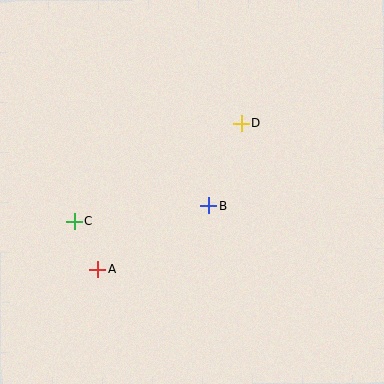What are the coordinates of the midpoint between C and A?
The midpoint between C and A is at (86, 245).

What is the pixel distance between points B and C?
The distance between B and C is 135 pixels.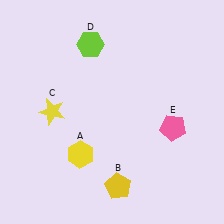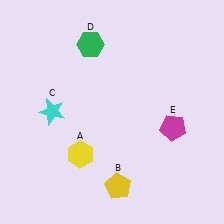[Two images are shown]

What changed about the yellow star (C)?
In Image 1, C is yellow. In Image 2, it changed to cyan.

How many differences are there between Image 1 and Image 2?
There are 3 differences between the two images.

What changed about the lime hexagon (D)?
In Image 1, D is lime. In Image 2, it changed to green.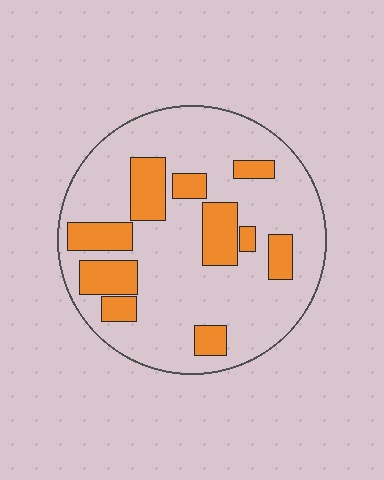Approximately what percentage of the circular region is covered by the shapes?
Approximately 25%.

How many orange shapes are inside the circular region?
10.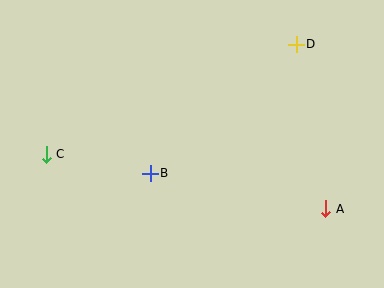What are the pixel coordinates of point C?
Point C is at (46, 154).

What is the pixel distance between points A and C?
The distance between A and C is 285 pixels.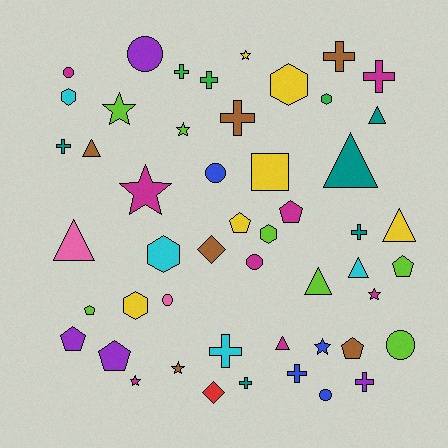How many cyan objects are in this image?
There are 4 cyan objects.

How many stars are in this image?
There are 8 stars.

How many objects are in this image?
There are 50 objects.